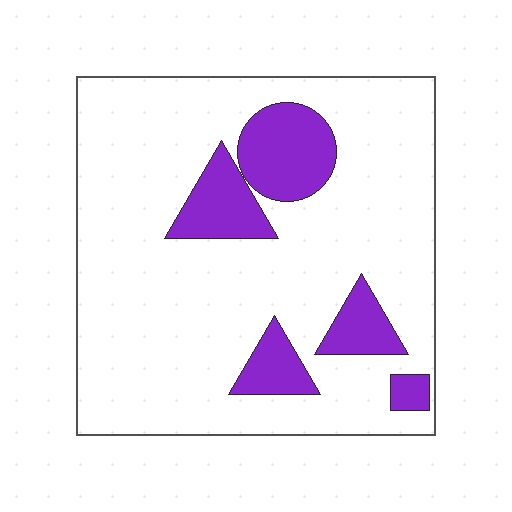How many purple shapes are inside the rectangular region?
5.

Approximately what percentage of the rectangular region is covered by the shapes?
Approximately 20%.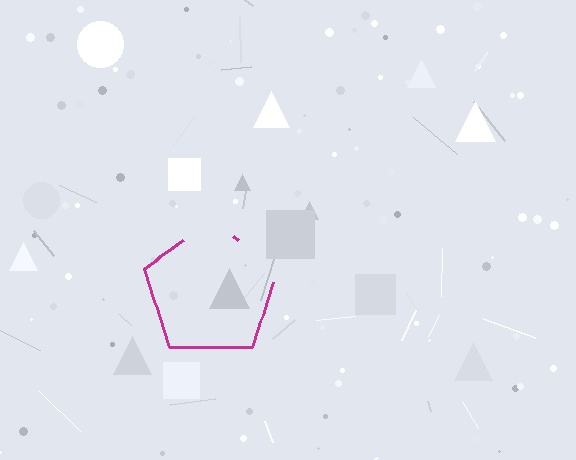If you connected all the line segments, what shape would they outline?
They would outline a pentagon.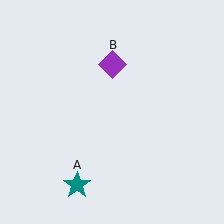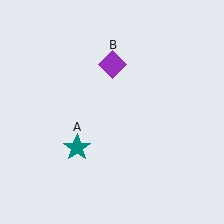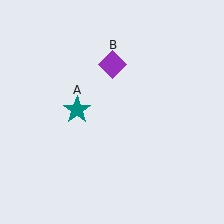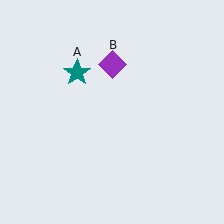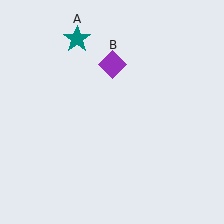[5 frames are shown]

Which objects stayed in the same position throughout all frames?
Purple diamond (object B) remained stationary.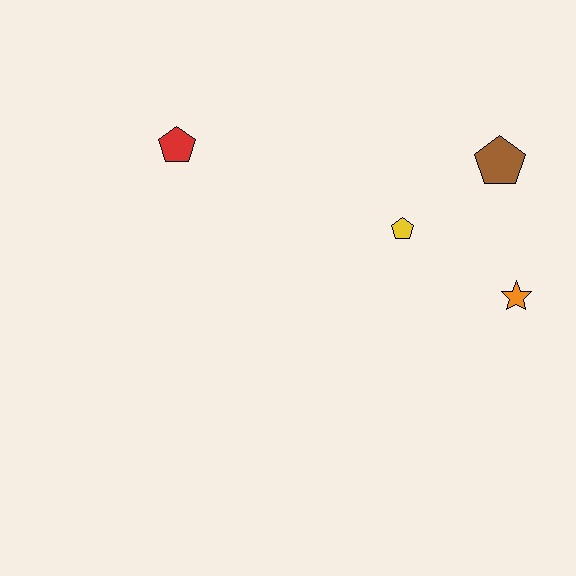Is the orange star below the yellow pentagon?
Yes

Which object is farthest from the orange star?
The red pentagon is farthest from the orange star.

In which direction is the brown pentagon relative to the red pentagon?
The brown pentagon is to the right of the red pentagon.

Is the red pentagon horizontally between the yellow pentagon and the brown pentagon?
No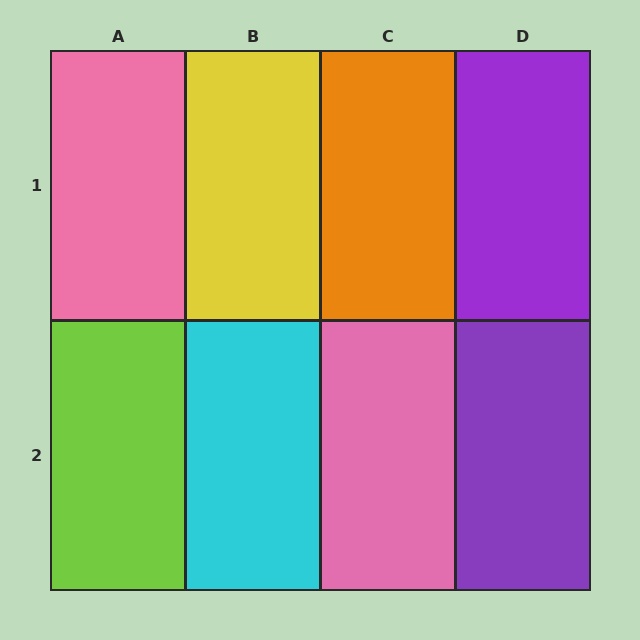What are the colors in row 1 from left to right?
Pink, yellow, orange, purple.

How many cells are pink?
2 cells are pink.